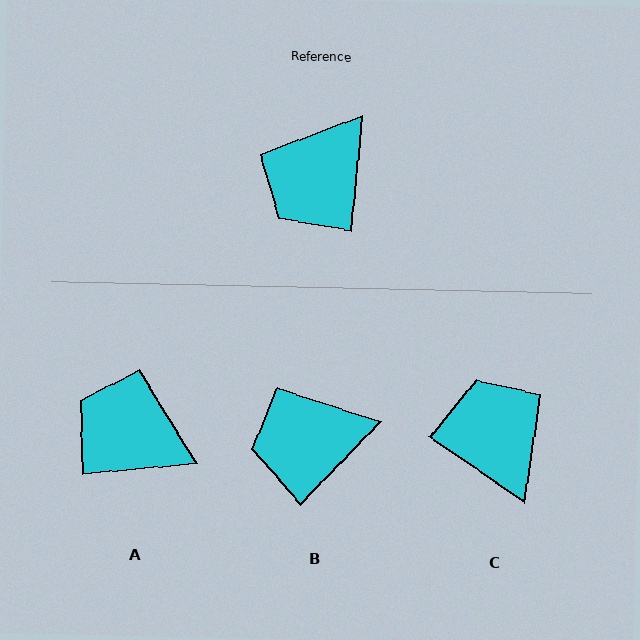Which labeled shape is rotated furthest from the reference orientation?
C, about 119 degrees away.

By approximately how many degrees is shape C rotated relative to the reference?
Approximately 119 degrees clockwise.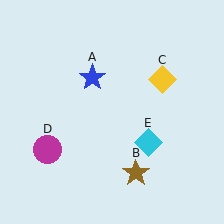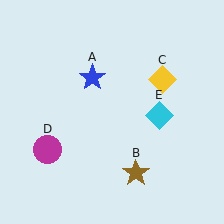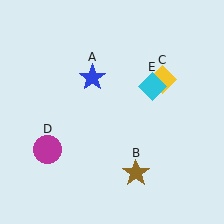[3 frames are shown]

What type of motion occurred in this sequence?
The cyan diamond (object E) rotated counterclockwise around the center of the scene.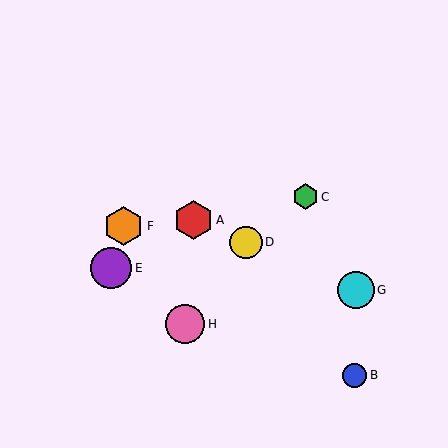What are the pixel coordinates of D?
Object D is at (246, 242).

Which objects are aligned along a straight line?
Objects A, D, G are aligned along a straight line.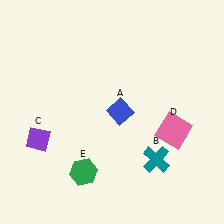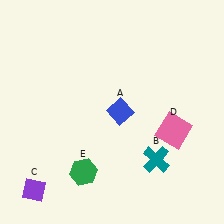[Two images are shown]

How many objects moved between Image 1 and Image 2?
1 object moved between the two images.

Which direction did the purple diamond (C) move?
The purple diamond (C) moved down.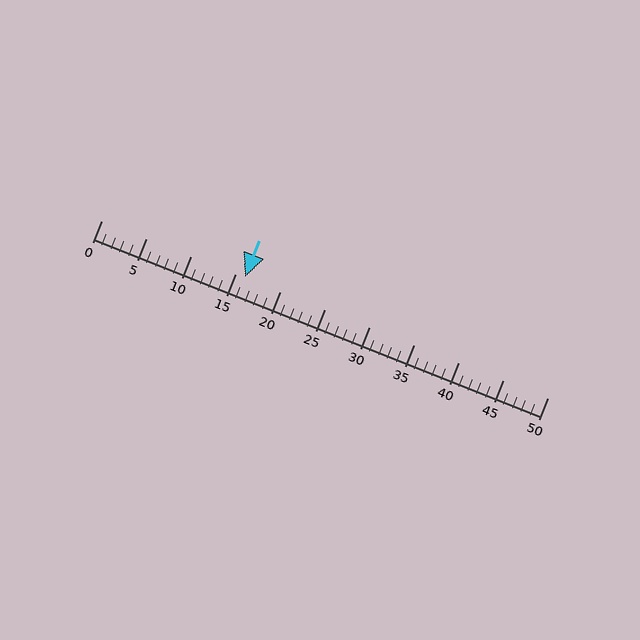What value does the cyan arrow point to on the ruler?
The cyan arrow points to approximately 16.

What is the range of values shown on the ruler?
The ruler shows values from 0 to 50.